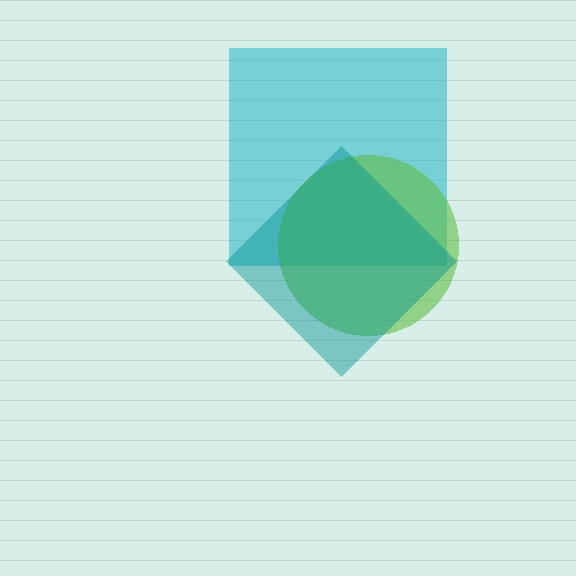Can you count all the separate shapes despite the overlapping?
Yes, there are 3 separate shapes.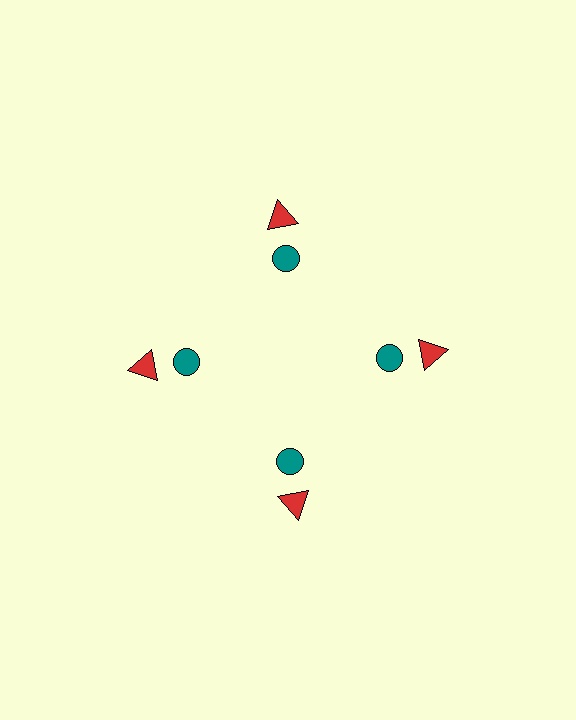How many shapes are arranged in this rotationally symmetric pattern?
There are 8 shapes, arranged in 4 groups of 2.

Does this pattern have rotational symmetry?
Yes, this pattern has 4-fold rotational symmetry. It looks the same after rotating 90 degrees around the center.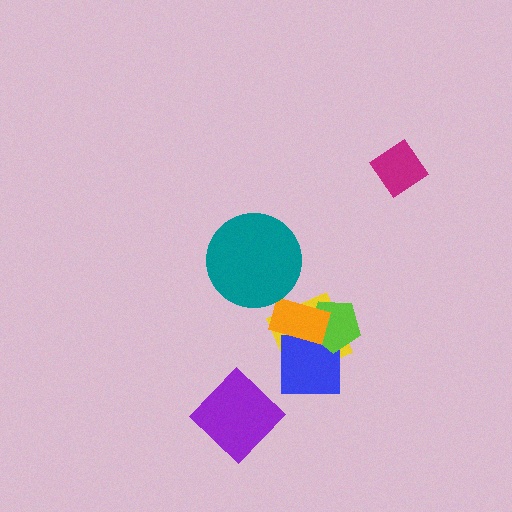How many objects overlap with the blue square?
3 objects overlap with the blue square.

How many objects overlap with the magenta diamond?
0 objects overlap with the magenta diamond.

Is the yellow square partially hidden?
Yes, it is partially covered by another shape.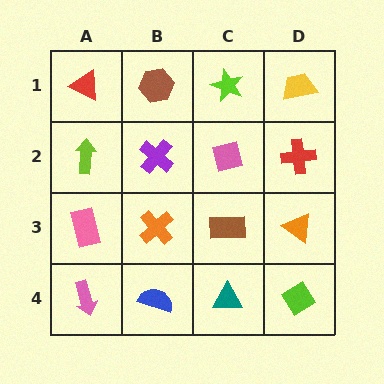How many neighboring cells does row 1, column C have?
3.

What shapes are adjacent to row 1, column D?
A red cross (row 2, column D), a lime star (row 1, column C).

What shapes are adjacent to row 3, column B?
A purple cross (row 2, column B), a blue semicircle (row 4, column B), a pink rectangle (row 3, column A), a brown rectangle (row 3, column C).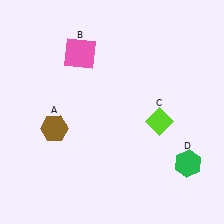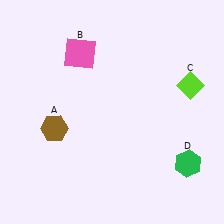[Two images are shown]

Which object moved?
The lime diamond (C) moved up.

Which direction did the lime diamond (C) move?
The lime diamond (C) moved up.